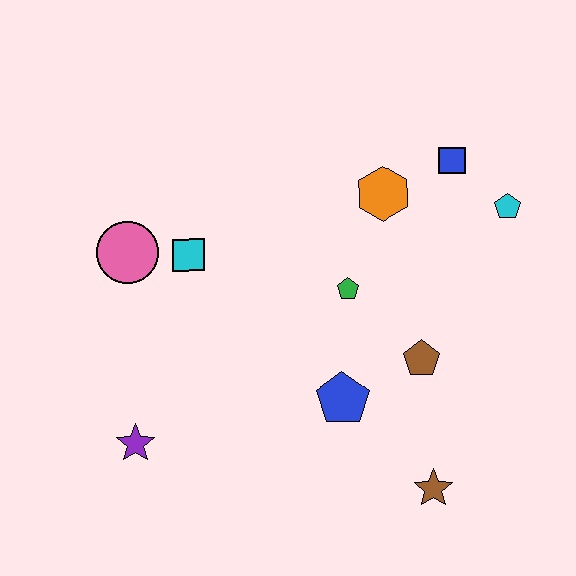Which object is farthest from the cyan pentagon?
The purple star is farthest from the cyan pentagon.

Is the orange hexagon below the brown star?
No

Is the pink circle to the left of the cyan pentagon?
Yes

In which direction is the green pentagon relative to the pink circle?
The green pentagon is to the right of the pink circle.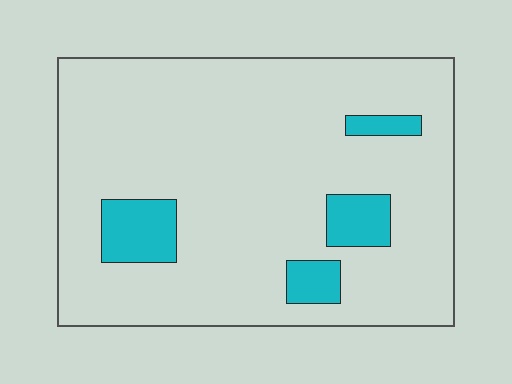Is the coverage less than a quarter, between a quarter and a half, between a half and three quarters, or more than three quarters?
Less than a quarter.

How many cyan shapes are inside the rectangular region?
4.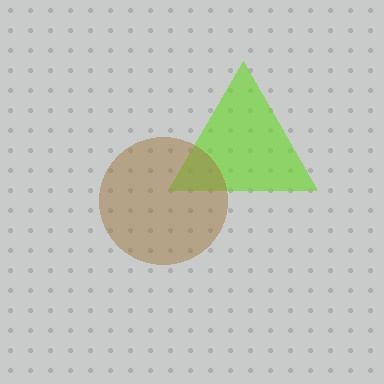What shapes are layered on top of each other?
The layered shapes are: a lime triangle, a brown circle.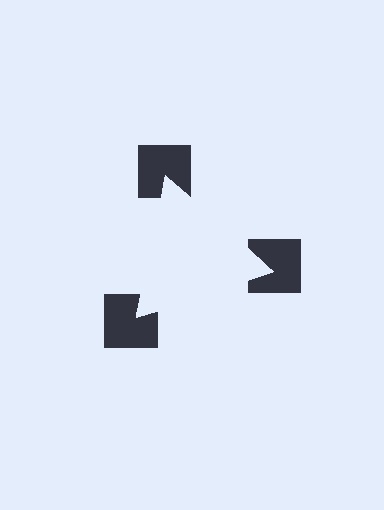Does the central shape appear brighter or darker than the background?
It typically appears slightly brighter than the background, even though no actual brightness change is drawn.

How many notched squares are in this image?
There are 3 — one at each vertex of the illusory triangle.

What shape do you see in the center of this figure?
An illusory triangle — its edges are inferred from the aligned wedge cuts in the notched squares, not physically drawn.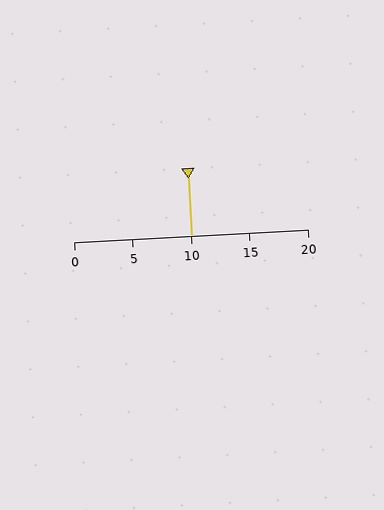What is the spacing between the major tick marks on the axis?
The major ticks are spaced 5 apart.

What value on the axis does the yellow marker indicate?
The marker indicates approximately 10.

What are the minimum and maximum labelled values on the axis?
The axis runs from 0 to 20.